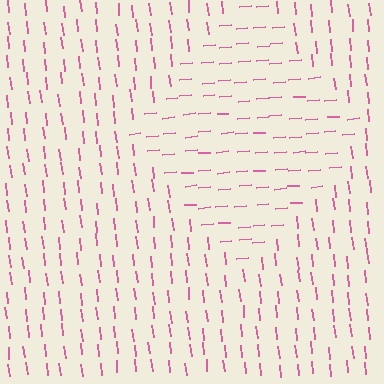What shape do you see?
I see a diamond.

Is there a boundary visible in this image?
Yes, there is a texture boundary formed by a change in line orientation.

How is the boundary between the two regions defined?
The boundary is defined purely by a change in line orientation (approximately 89 degrees difference). All lines are the same color and thickness.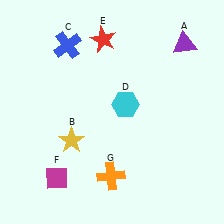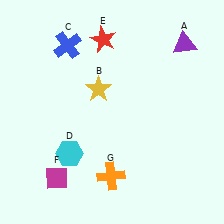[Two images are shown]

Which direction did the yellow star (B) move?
The yellow star (B) moved up.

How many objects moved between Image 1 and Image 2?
2 objects moved between the two images.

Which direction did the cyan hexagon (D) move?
The cyan hexagon (D) moved left.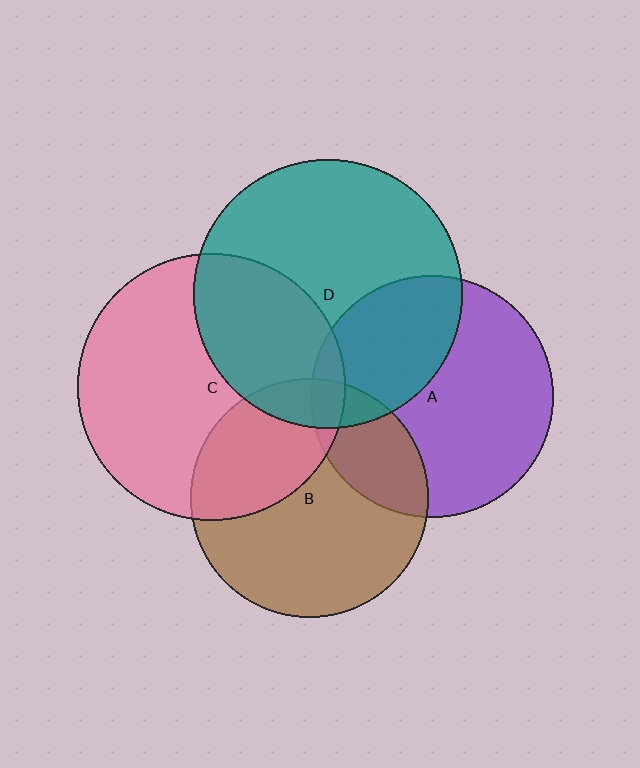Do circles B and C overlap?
Yes.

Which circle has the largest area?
Circle D (teal).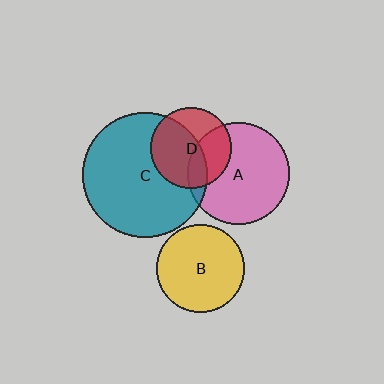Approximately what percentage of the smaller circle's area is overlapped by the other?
Approximately 60%.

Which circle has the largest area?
Circle C (teal).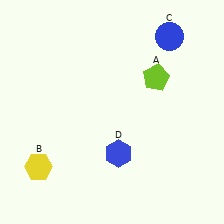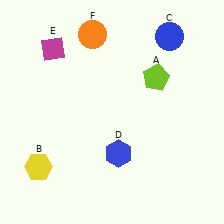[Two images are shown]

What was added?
A magenta diamond (E), an orange circle (F) were added in Image 2.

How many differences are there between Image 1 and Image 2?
There are 2 differences between the two images.